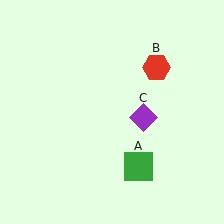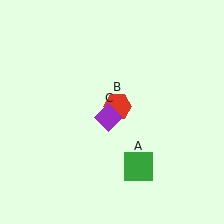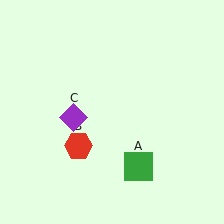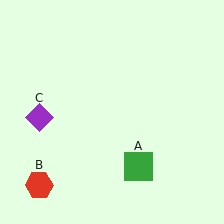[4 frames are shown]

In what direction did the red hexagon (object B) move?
The red hexagon (object B) moved down and to the left.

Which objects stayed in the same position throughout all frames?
Green square (object A) remained stationary.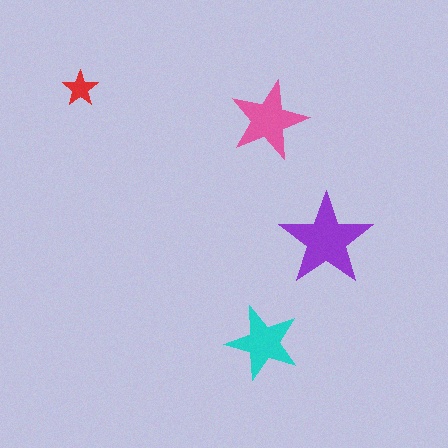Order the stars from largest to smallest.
the purple one, the pink one, the cyan one, the red one.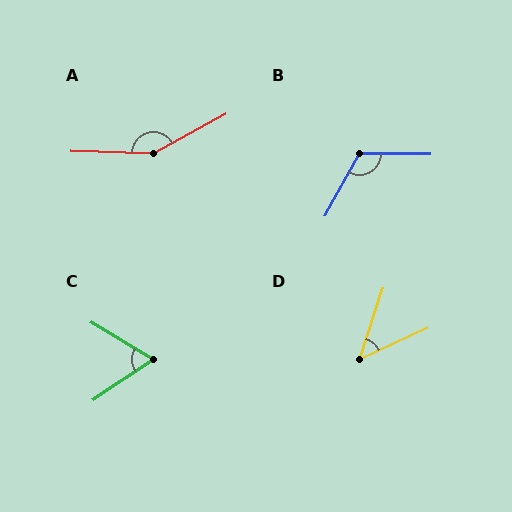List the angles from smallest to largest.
D (47°), C (64°), B (118°), A (150°).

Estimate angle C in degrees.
Approximately 64 degrees.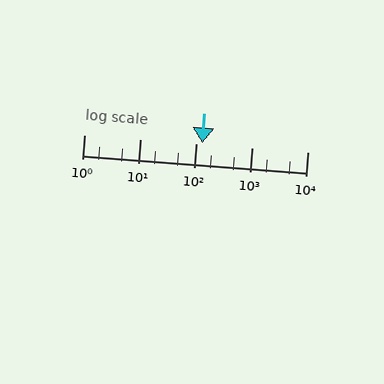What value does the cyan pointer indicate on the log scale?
The pointer indicates approximately 130.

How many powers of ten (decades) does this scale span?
The scale spans 4 decades, from 1 to 10000.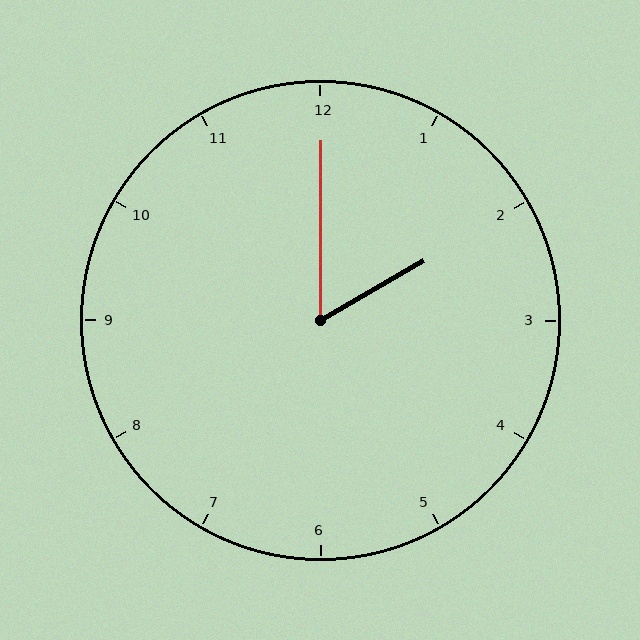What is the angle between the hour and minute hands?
Approximately 60 degrees.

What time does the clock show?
2:00.